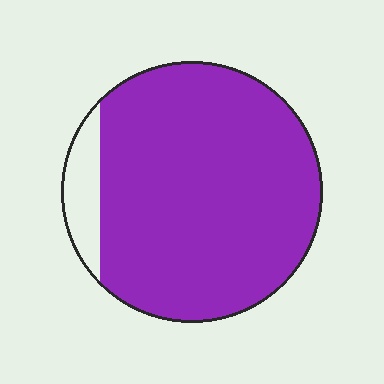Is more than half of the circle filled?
Yes.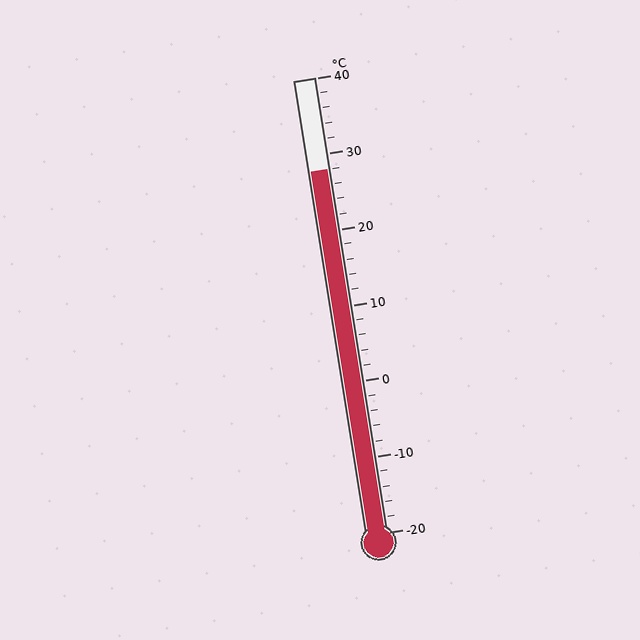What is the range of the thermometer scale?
The thermometer scale ranges from -20°C to 40°C.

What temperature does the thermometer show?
The thermometer shows approximately 28°C.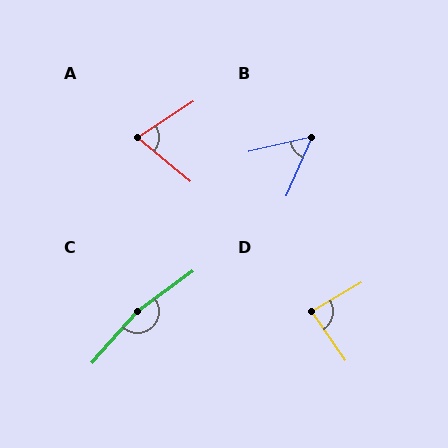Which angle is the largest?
C, at approximately 168 degrees.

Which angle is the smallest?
B, at approximately 54 degrees.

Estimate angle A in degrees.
Approximately 72 degrees.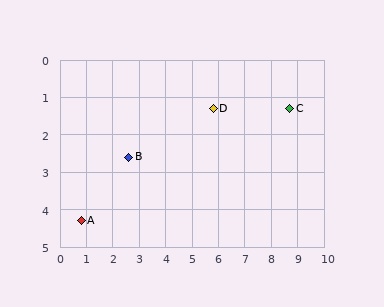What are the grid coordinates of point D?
Point D is at approximately (5.8, 1.3).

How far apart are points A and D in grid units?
Points A and D are about 5.8 grid units apart.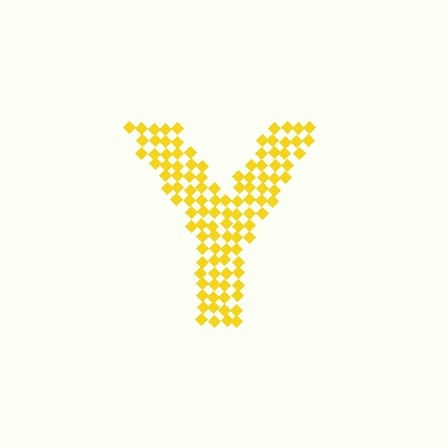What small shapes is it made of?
It is made of small diamonds.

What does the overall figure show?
The overall figure shows the letter Y.